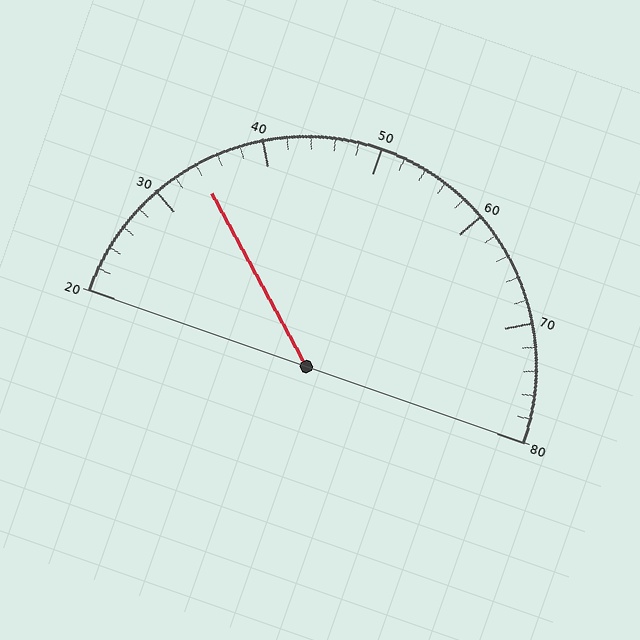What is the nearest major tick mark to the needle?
The nearest major tick mark is 30.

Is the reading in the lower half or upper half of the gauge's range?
The reading is in the lower half of the range (20 to 80).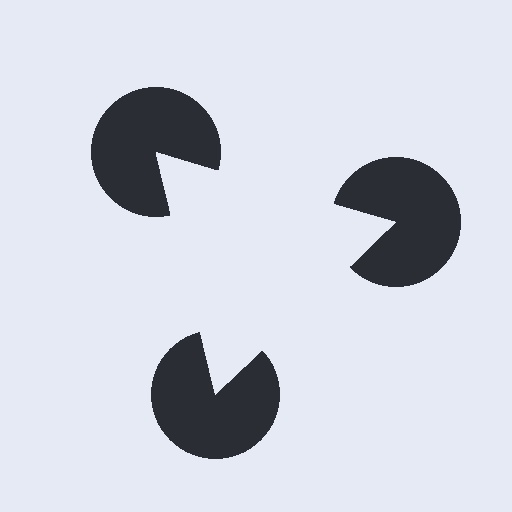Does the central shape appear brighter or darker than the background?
It typically appears slightly brighter than the background, even though no actual brightness change is drawn.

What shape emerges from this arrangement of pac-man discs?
An illusory triangle — its edges are inferred from the aligned wedge cuts in the pac-man discs, not physically drawn.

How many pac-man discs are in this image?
There are 3 — one at each vertex of the illusory triangle.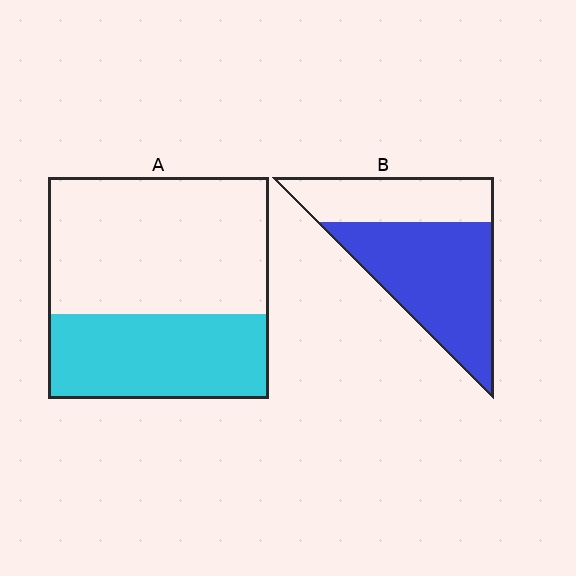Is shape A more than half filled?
No.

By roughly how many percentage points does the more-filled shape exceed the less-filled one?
By roughly 25 percentage points (B over A).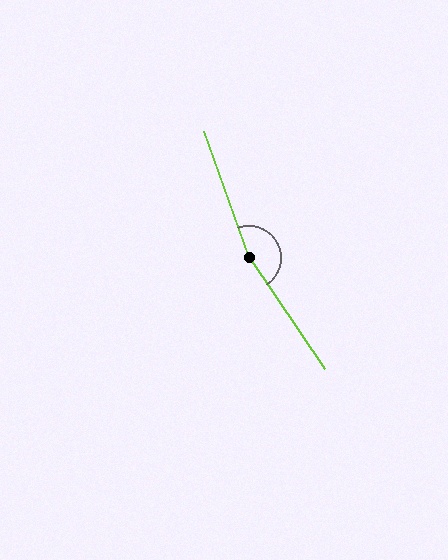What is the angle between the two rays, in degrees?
Approximately 166 degrees.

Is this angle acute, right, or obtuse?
It is obtuse.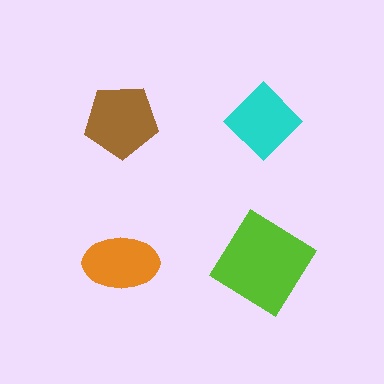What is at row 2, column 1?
An orange ellipse.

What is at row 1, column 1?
A brown pentagon.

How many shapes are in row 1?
2 shapes.